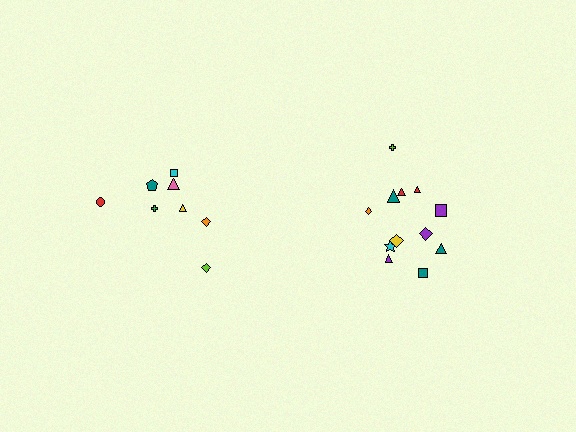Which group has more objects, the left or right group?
The right group.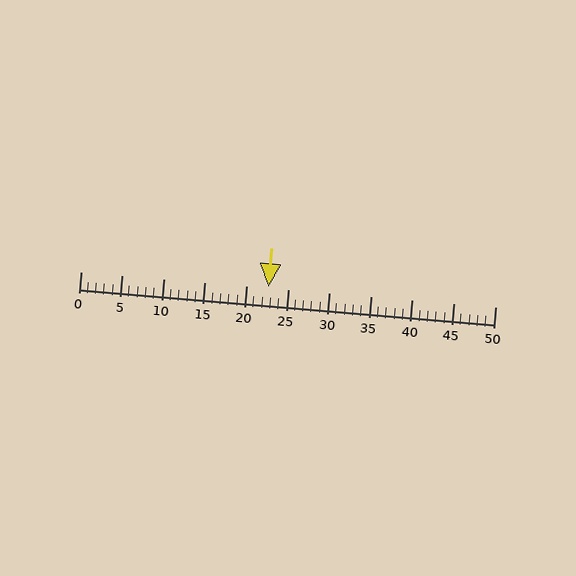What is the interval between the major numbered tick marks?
The major tick marks are spaced 5 units apart.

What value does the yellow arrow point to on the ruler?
The yellow arrow points to approximately 23.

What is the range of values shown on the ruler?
The ruler shows values from 0 to 50.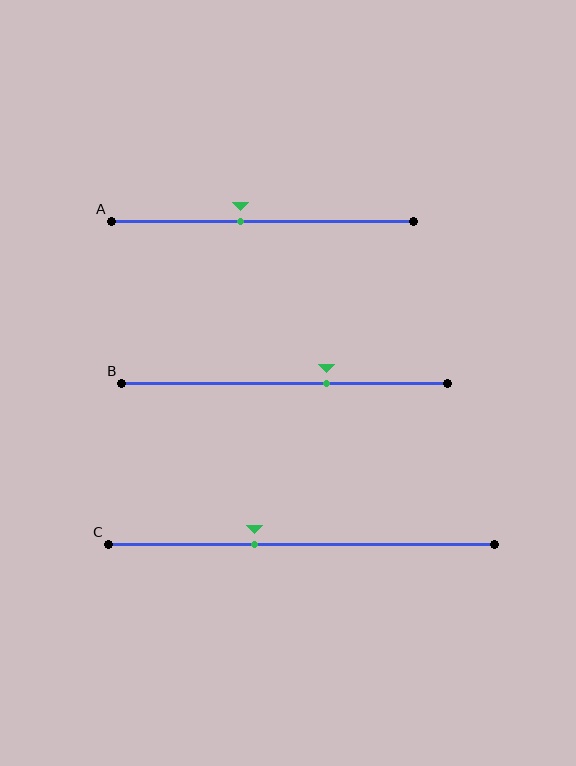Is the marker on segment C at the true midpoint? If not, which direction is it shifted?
No, the marker on segment C is shifted to the left by about 12% of the segment length.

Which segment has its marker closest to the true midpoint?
Segment A has its marker closest to the true midpoint.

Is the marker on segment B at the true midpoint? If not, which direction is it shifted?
No, the marker on segment B is shifted to the right by about 13% of the segment length.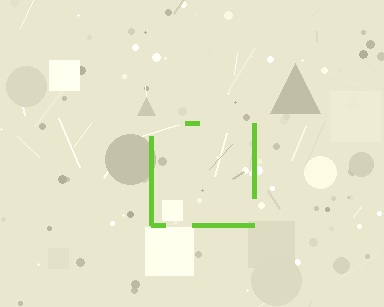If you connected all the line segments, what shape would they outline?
They would outline a square.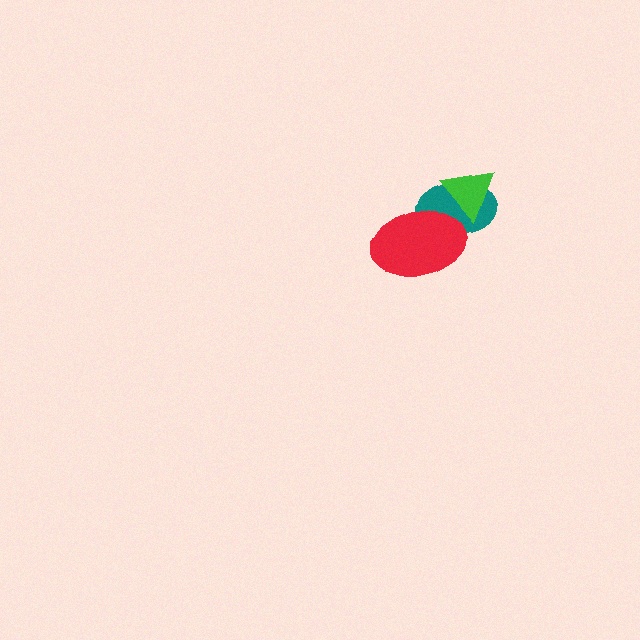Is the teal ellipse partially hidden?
Yes, it is partially covered by another shape.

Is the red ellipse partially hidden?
Yes, it is partially covered by another shape.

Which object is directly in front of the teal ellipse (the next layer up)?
The red ellipse is directly in front of the teal ellipse.